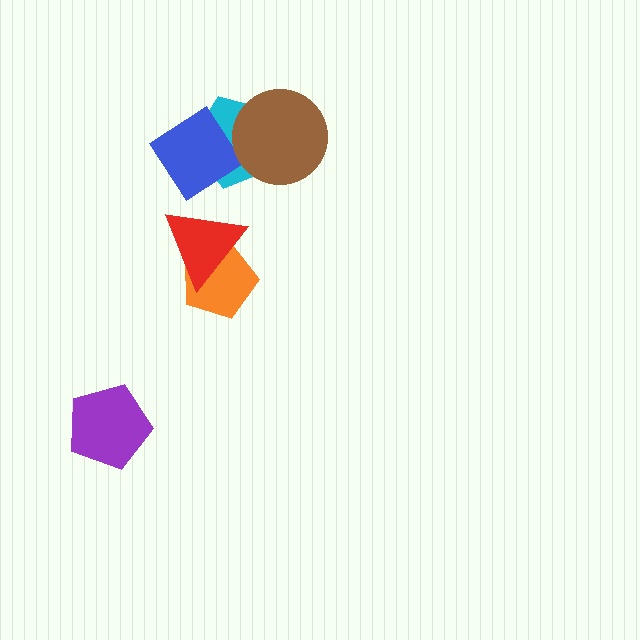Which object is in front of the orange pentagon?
The red triangle is in front of the orange pentagon.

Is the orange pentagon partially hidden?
Yes, it is partially covered by another shape.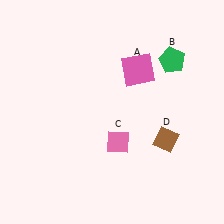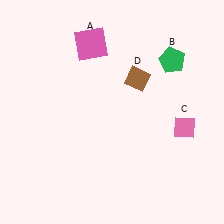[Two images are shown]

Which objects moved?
The objects that moved are: the pink square (A), the pink diamond (C), the brown diamond (D).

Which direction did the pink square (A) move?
The pink square (A) moved left.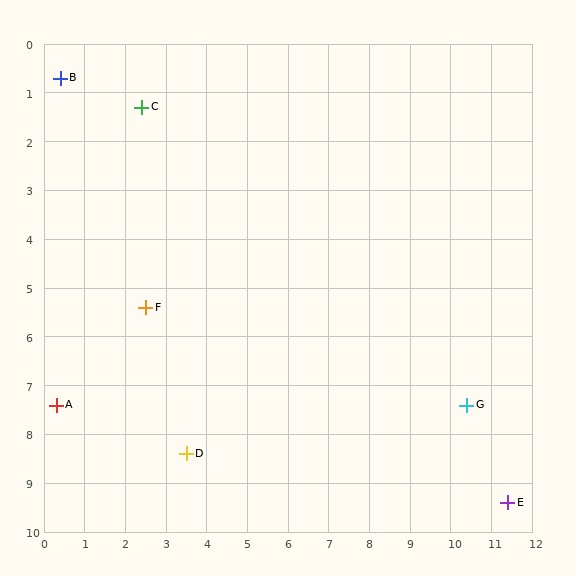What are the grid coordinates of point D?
Point D is at approximately (3.5, 8.4).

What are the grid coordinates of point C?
Point C is at approximately (2.4, 1.3).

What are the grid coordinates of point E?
Point E is at approximately (11.4, 9.4).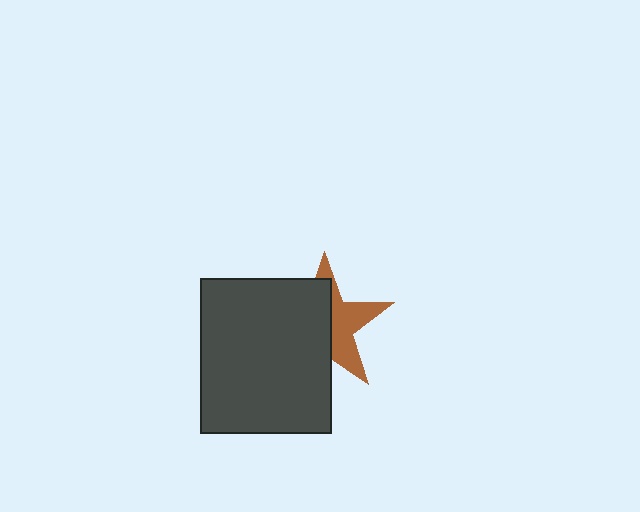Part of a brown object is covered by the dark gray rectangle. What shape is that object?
It is a star.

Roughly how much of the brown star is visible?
A small part of it is visible (roughly 44%).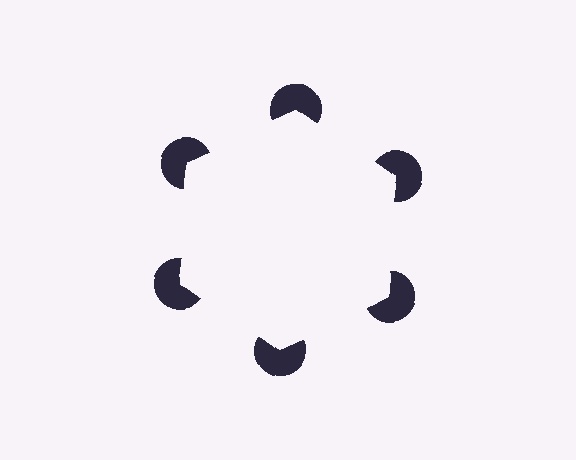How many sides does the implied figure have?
6 sides.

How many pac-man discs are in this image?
There are 6 — one at each vertex of the illusory hexagon.